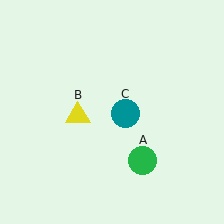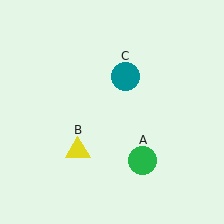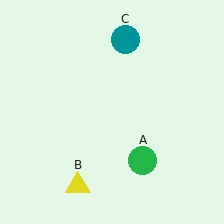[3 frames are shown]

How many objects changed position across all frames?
2 objects changed position: yellow triangle (object B), teal circle (object C).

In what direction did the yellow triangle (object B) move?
The yellow triangle (object B) moved down.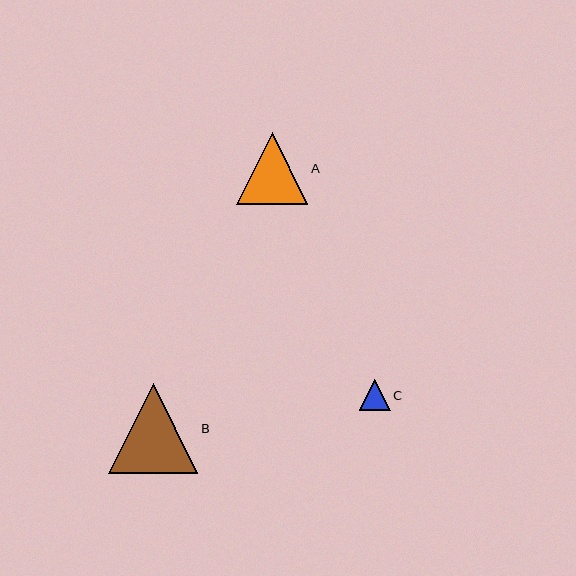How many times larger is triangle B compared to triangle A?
Triangle B is approximately 1.3 times the size of triangle A.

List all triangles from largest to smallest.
From largest to smallest: B, A, C.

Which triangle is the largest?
Triangle B is the largest with a size of approximately 90 pixels.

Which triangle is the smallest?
Triangle C is the smallest with a size of approximately 31 pixels.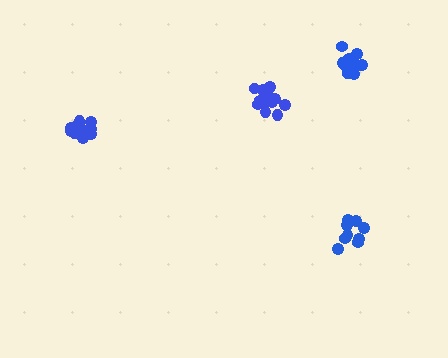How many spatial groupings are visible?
There are 4 spatial groupings.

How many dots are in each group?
Group 1: 11 dots, Group 2: 9 dots, Group 3: 13 dots, Group 4: 13 dots (46 total).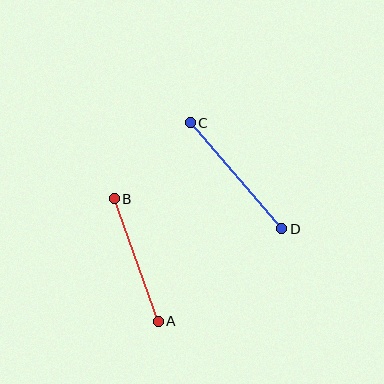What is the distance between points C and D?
The distance is approximately 140 pixels.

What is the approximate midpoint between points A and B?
The midpoint is at approximately (136, 260) pixels.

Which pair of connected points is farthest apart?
Points C and D are farthest apart.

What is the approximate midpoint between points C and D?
The midpoint is at approximately (236, 176) pixels.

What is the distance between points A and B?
The distance is approximately 130 pixels.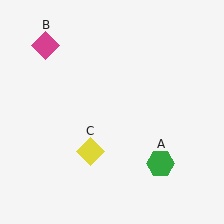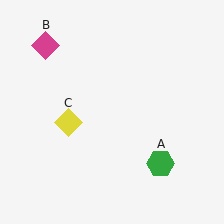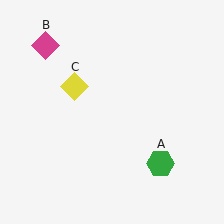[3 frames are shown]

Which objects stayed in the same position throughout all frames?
Green hexagon (object A) and magenta diamond (object B) remained stationary.